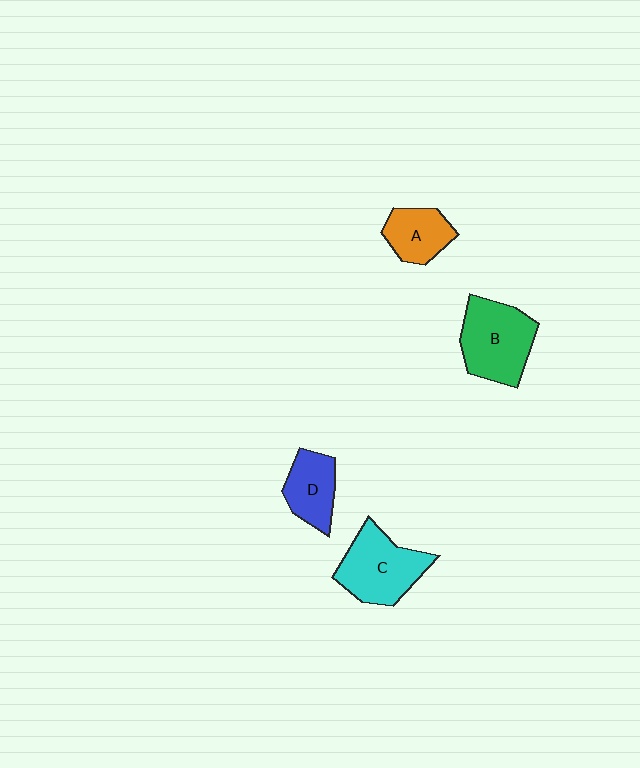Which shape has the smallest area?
Shape A (orange).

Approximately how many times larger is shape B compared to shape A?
Approximately 1.7 times.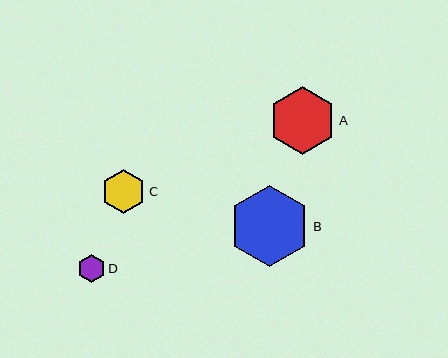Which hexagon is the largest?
Hexagon B is the largest with a size of approximately 81 pixels.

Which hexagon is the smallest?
Hexagon D is the smallest with a size of approximately 28 pixels.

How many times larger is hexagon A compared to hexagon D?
Hexagon A is approximately 2.4 times the size of hexagon D.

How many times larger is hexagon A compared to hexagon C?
Hexagon A is approximately 1.5 times the size of hexagon C.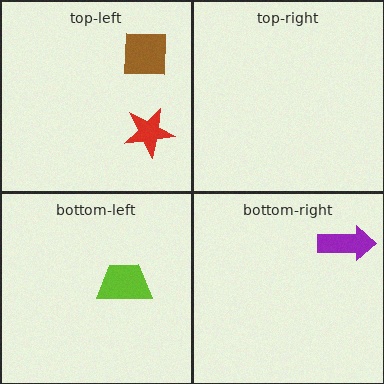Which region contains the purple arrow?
The bottom-right region.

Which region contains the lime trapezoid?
The bottom-left region.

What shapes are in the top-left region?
The red star, the brown square.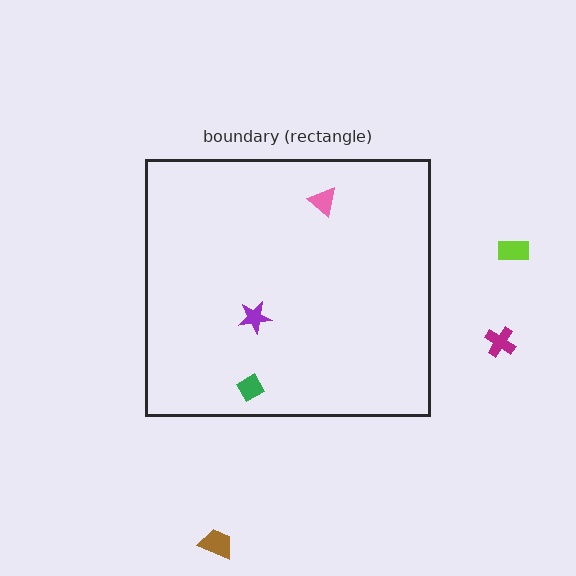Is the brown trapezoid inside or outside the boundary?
Outside.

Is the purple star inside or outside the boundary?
Inside.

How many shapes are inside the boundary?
3 inside, 3 outside.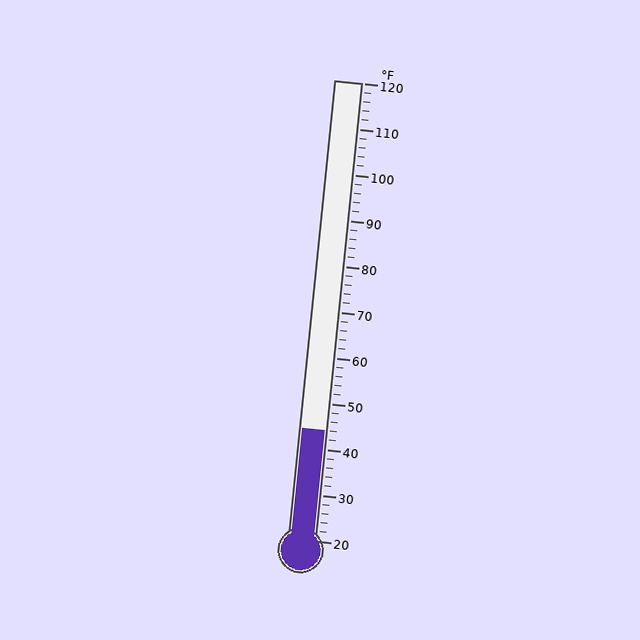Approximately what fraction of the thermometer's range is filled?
The thermometer is filled to approximately 25% of its range.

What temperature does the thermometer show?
The thermometer shows approximately 44°F.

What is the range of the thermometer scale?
The thermometer scale ranges from 20°F to 120°F.